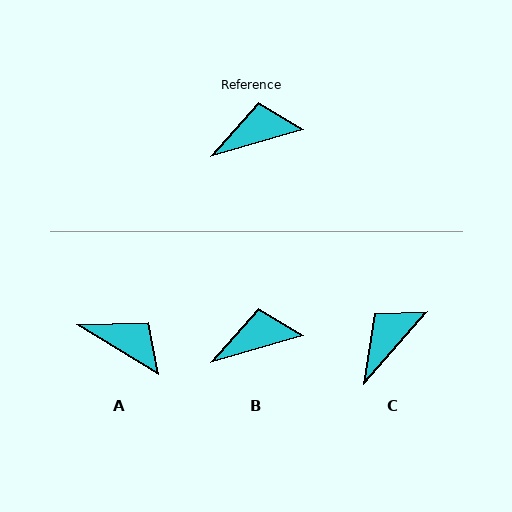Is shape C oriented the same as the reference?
No, it is off by about 33 degrees.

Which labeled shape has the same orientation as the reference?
B.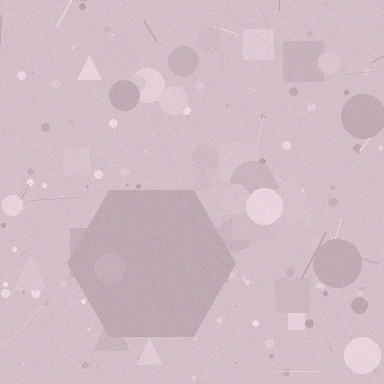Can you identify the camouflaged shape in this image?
The camouflaged shape is a hexagon.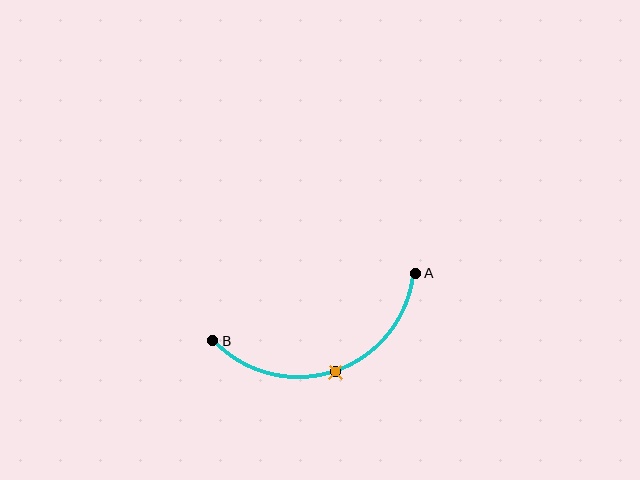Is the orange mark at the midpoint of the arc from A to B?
Yes. The orange mark lies on the arc at equal arc-length from both A and B — it is the arc midpoint.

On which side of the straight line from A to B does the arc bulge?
The arc bulges below the straight line connecting A and B.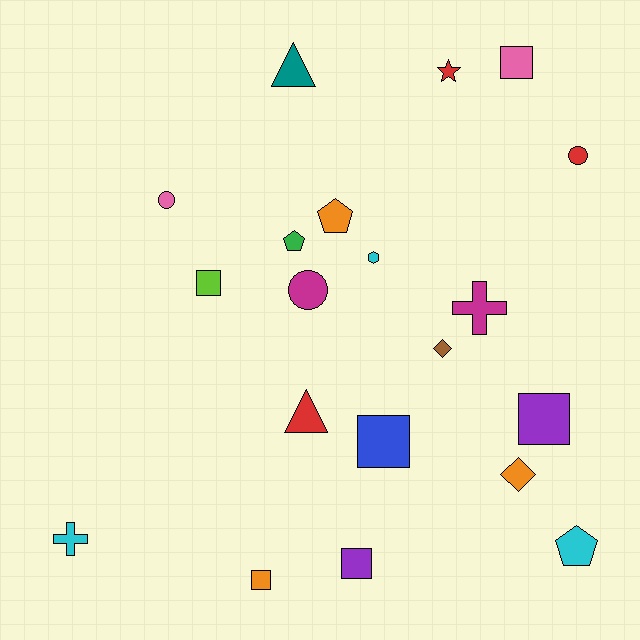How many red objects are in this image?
There are 3 red objects.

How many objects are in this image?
There are 20 objects.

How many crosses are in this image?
There are 2 crosses.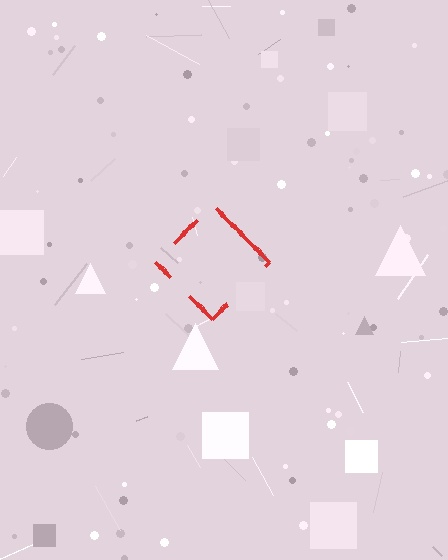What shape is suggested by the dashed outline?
The dashed outline suggests a diamond.